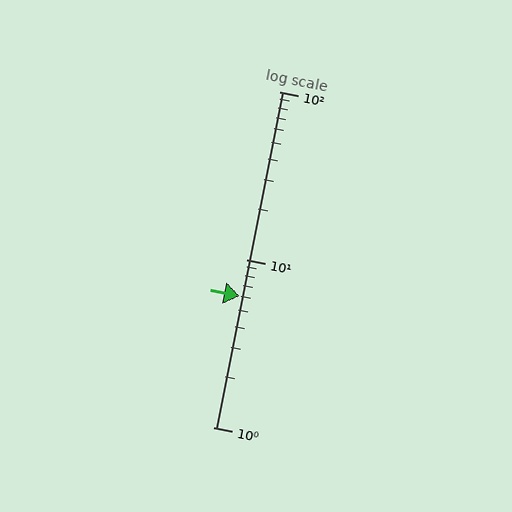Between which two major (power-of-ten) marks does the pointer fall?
The pointer is between 1 and 10.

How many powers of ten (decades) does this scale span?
The scale spans 2 decades, from 1 to 100.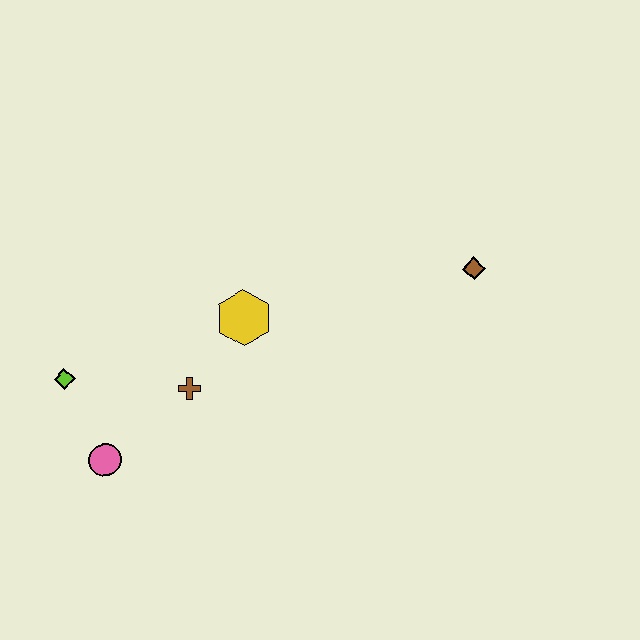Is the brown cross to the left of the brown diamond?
Yes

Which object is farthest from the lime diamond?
The brown diamond is farthest from the lime diamond.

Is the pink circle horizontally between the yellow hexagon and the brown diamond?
No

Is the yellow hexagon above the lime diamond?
Yes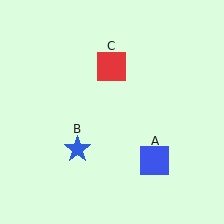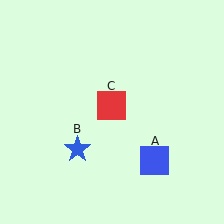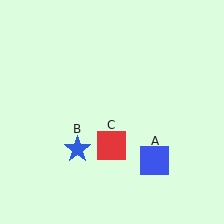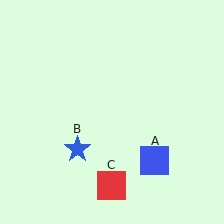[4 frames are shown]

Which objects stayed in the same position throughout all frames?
Blue square (object A) and blue star (object B) remained stationary.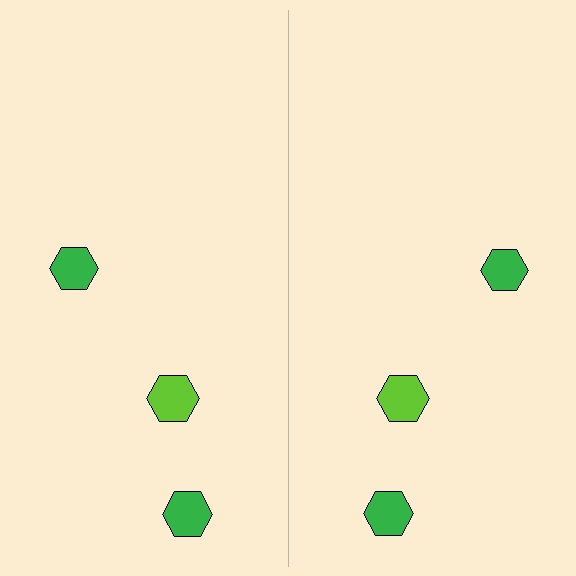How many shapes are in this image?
There are 6 shapes in this image.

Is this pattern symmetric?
Yes, this pattern has bilateral (reflection) symmetry.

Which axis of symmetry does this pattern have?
The pattern has a vertical axis of symmetry running through the center of the image.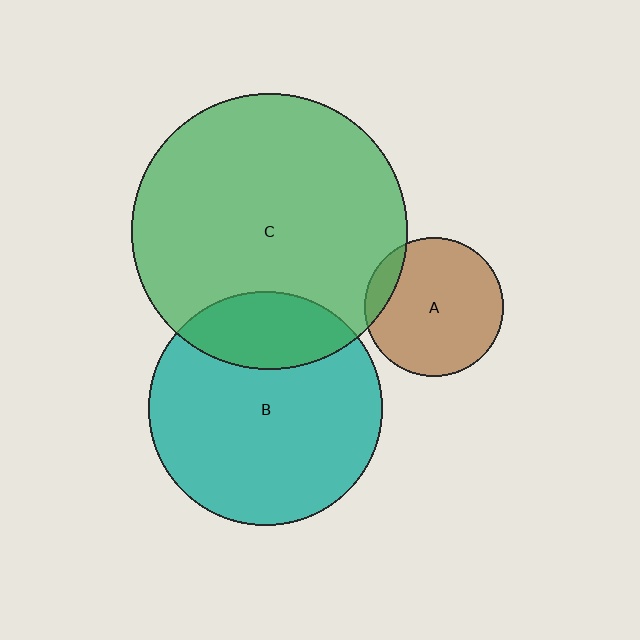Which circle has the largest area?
Circle C (green).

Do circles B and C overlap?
Yes.